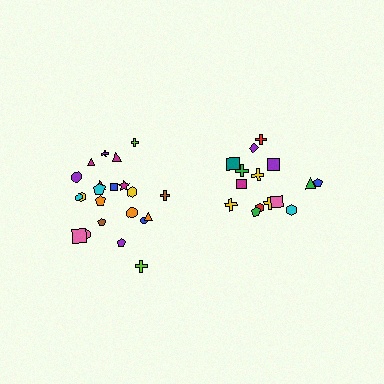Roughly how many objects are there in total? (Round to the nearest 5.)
Roughly 35 objects in total.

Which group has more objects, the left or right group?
The left group.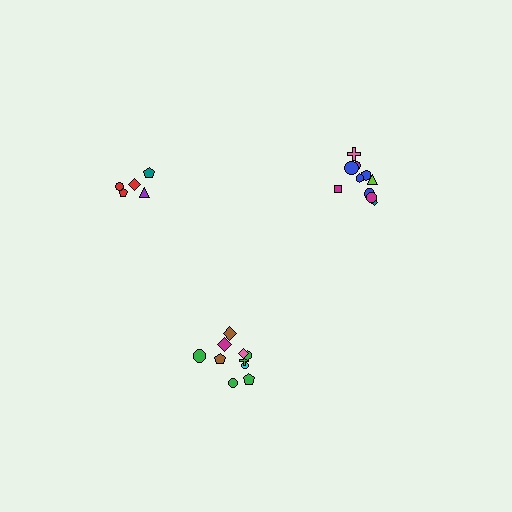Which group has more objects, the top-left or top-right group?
The top-right group.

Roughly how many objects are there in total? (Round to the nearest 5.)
Roughly 25 objects in total.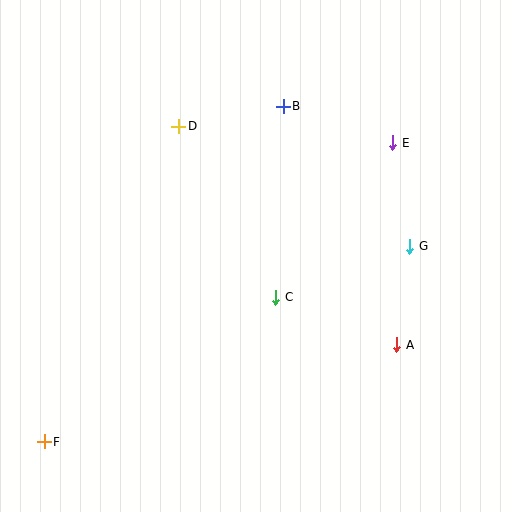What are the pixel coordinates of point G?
Point G is at (410, 246).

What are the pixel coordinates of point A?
Point A is at (397, 345).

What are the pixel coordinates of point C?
Point C is at (276, 297).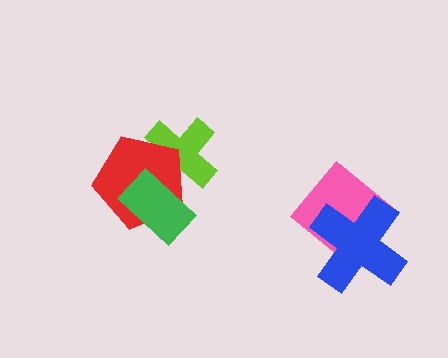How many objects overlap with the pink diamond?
1 object overlaps with the pink diamond.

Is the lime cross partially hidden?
Yes, it is partially covered by another shape.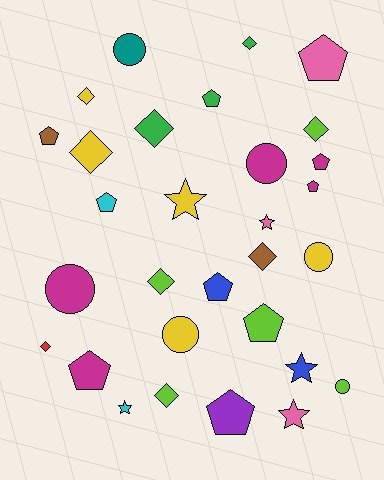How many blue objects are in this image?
There are 2 blue objects.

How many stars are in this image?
There are 5 stars.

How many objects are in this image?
There are 30 objects.